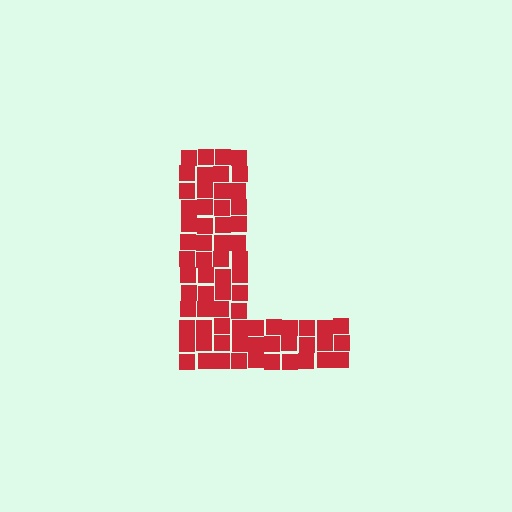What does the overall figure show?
The overall figure shows the letter L.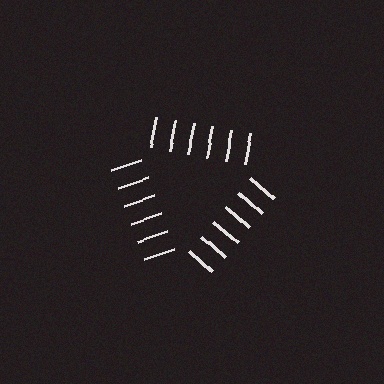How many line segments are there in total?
18 — 6 along each of the 3 edges.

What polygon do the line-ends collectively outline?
An illusory triangle — the line segments terminate on its edges but no continuous stroke is drawn.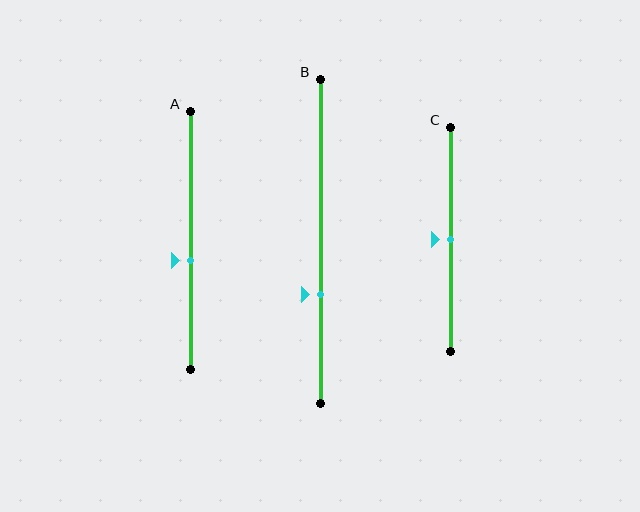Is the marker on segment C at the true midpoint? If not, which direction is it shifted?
Yes, the marker on segment C is at the true midpoint.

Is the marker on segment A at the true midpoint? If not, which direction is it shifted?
No, the marker on segment A is shifted downward by about 8% of the segment length.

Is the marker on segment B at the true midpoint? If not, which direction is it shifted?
No, the marker on segment B is shifted downward by about 16% of the segment length.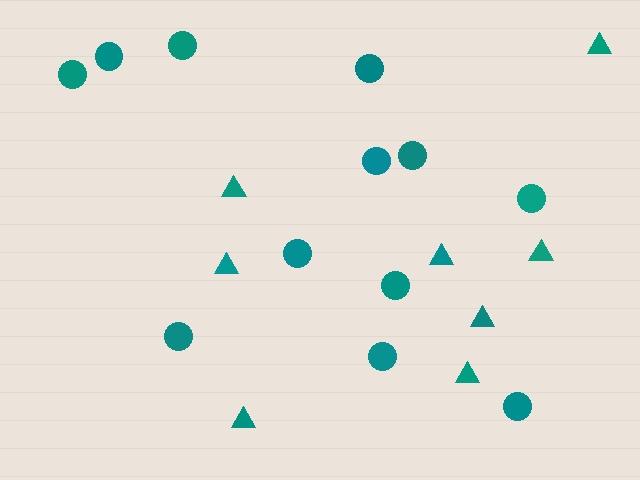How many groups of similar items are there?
There are 2 groups: one group of triangles (8) and one group of circles (12).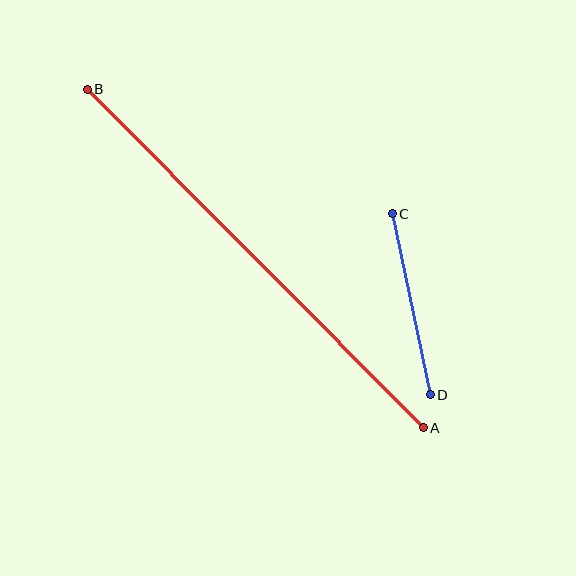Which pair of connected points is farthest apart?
Points A and B are farthest apart.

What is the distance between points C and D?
The distance is approximately 185 pixels.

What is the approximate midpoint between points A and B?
The midpoint is at approximately (255, 258) pixels.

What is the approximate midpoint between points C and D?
The midpoint is at approximately (411, 304) pixels.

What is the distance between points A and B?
The distance is approximately 477 pixels.